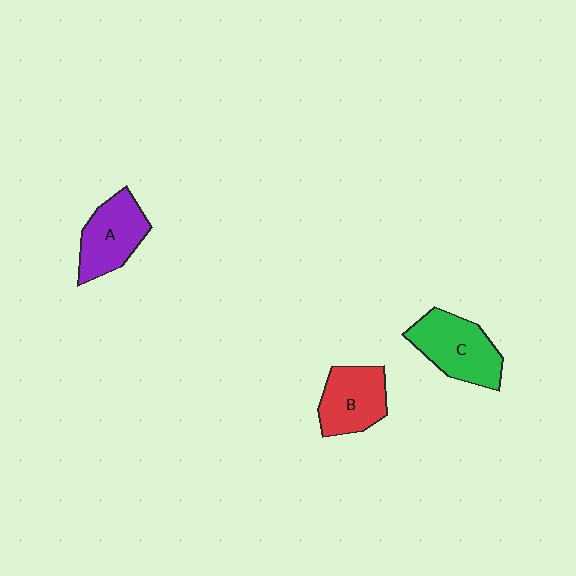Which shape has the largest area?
Shape C (green).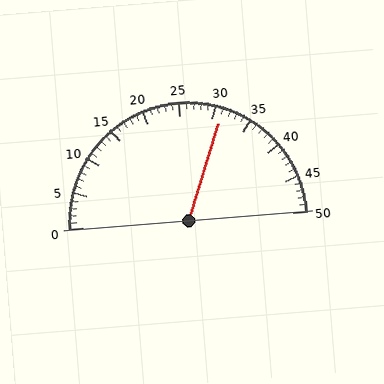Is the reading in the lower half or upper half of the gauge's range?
The reading is in the upper half of the range (0 to 50).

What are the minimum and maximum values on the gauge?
The gauge ranges from 0 to 50.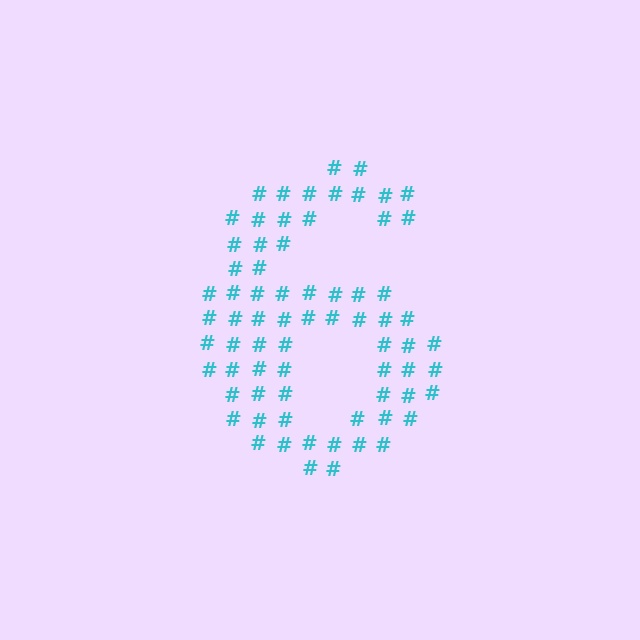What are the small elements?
The small elements are hash symbols.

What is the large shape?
The large shape is the digit 6.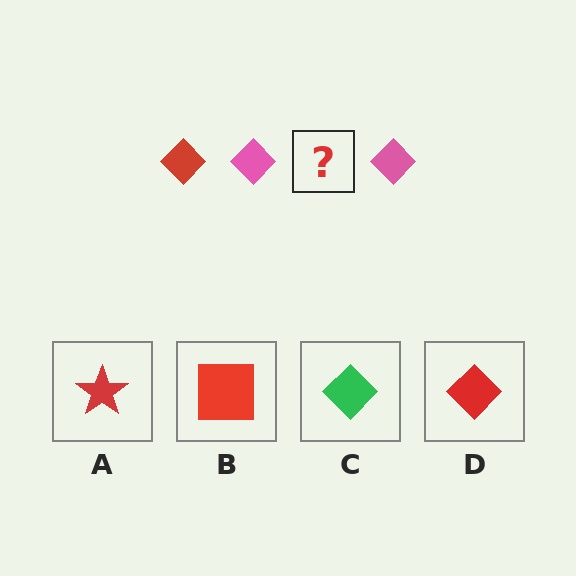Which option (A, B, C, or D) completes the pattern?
D.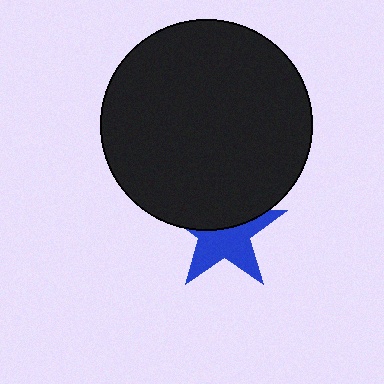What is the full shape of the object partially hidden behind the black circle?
The partially hidden object is a blue star.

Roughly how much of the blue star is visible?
About half of it is visible (roughly 55%).